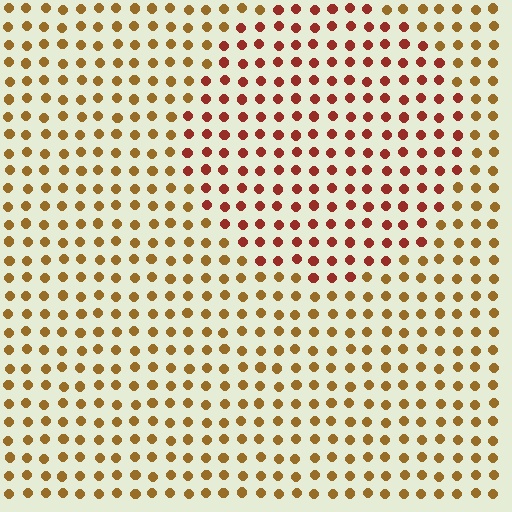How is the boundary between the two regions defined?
The boundary is defined purely by a slight shift in hue (about 34 degrees). Spacing, size, and orientation are identical on both sides.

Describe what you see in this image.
The image is filled with small brown elements in a uniform arrangement. A circle-shaped region is visible where the elements are tinted to a slightly different hue, forming a subtle color boundary.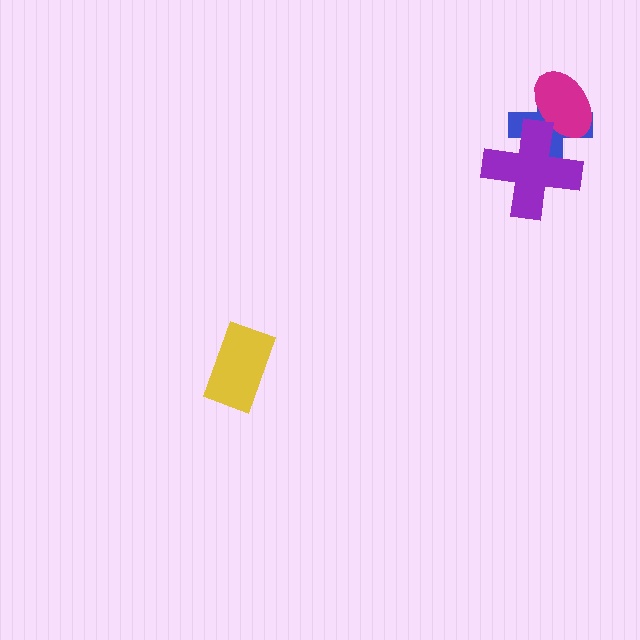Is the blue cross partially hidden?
Yes, it is partially covered by another shape.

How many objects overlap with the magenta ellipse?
2 objects overlap with the magenta ellipse.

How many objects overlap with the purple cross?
2 objects overlap with the purple cross.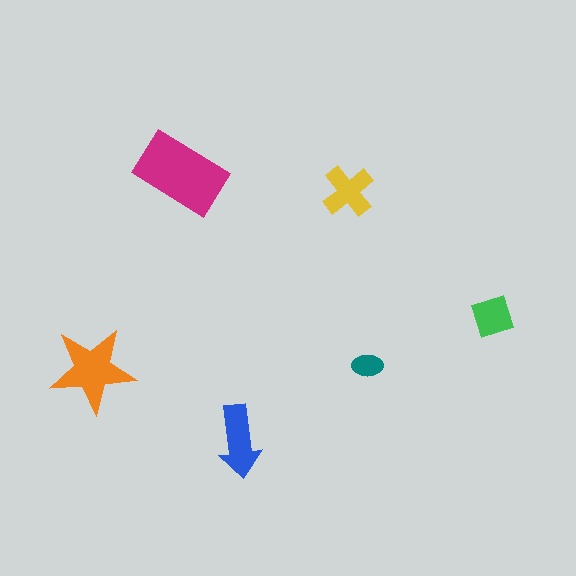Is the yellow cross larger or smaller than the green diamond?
Larger.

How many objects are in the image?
There are 6 objects in the image.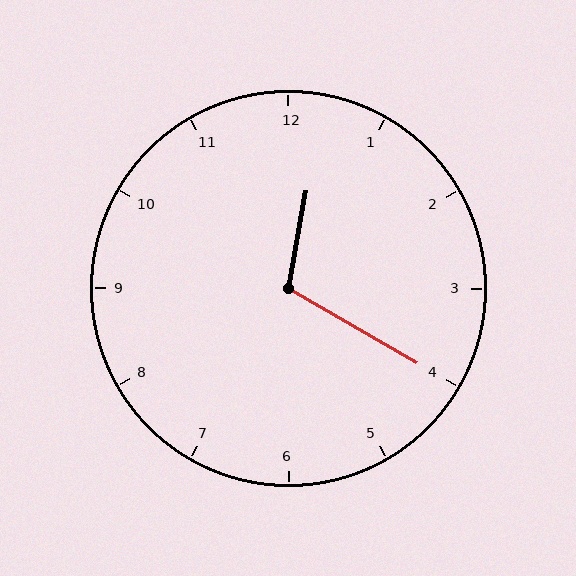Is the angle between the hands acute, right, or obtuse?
It is obtuse.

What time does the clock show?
12:20.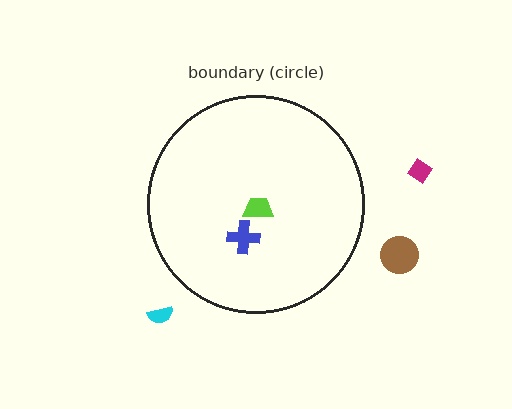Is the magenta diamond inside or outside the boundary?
Outside.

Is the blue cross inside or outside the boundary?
Inside.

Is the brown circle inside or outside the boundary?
Outside.